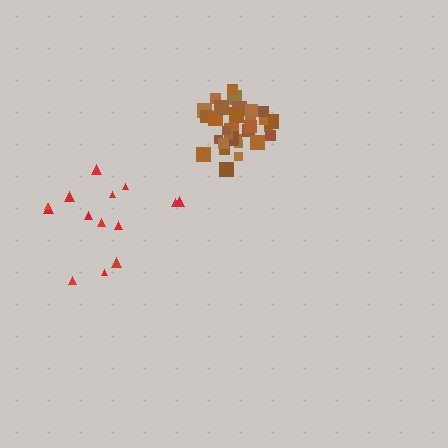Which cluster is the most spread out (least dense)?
Red.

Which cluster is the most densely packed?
Brown.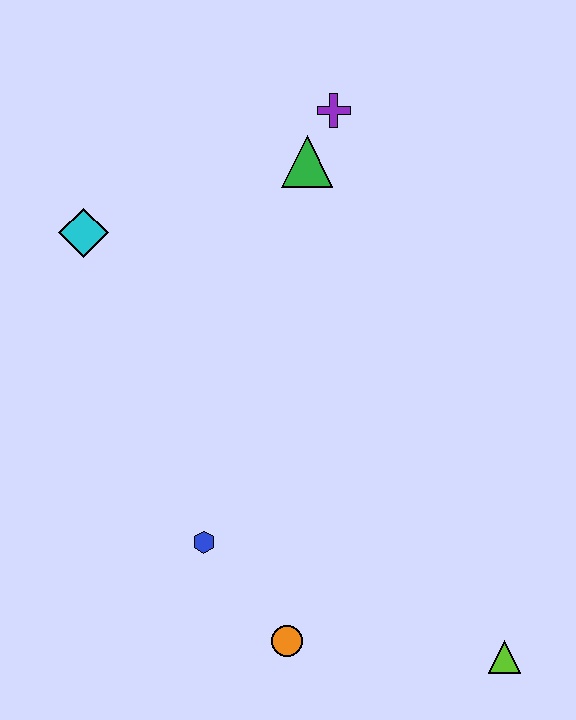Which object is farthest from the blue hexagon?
The purple cross is farthest from the blue hexagon.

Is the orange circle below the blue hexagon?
Yes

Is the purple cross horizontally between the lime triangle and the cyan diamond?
Yes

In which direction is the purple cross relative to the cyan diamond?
The purple cross is to the right of the cyan diamond.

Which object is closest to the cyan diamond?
The green triangle is closest to the cyan diamond.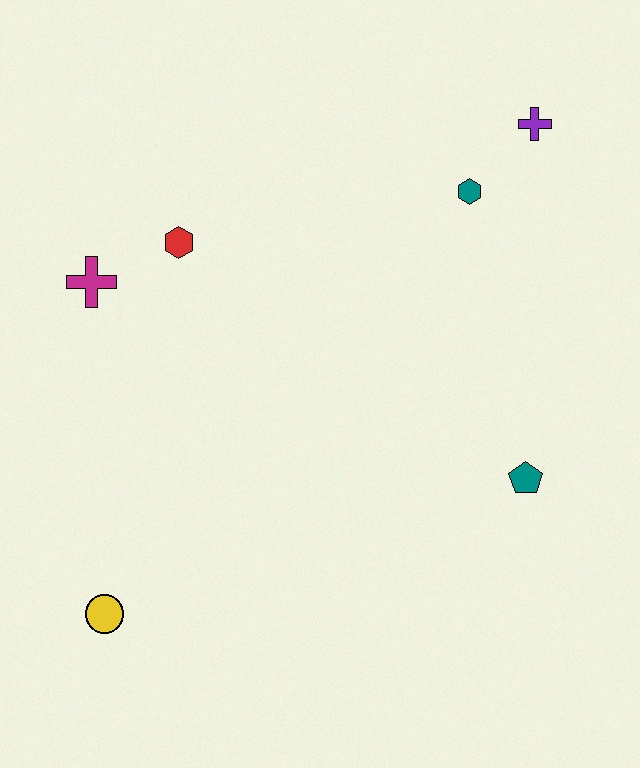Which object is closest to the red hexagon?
The magenta cross is closest to the red hexagon.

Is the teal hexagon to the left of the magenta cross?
No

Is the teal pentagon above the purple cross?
No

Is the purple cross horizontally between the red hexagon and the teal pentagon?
No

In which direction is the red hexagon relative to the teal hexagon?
The red hexagon is to the left of the teal hexagon.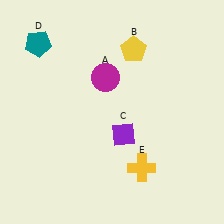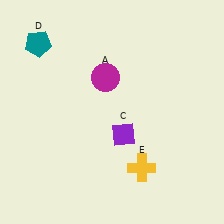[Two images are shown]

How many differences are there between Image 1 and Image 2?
There is 1 difference between the two images.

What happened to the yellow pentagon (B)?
The yellow pentagon (B) was removed in Image 2. It was in the top-right area of Image 1.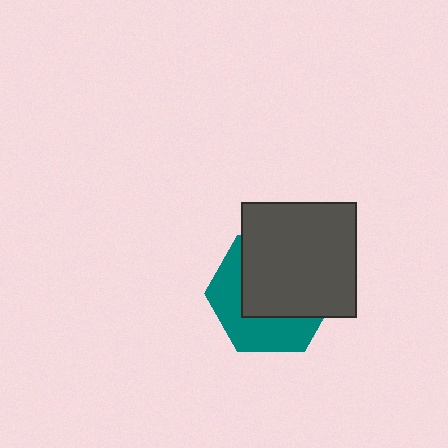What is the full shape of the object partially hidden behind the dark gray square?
The partially hidden object is a teal hexagon.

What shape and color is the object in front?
The object in front is a dark gray square.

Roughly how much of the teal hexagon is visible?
A small part of it is visible (roughly 42%).